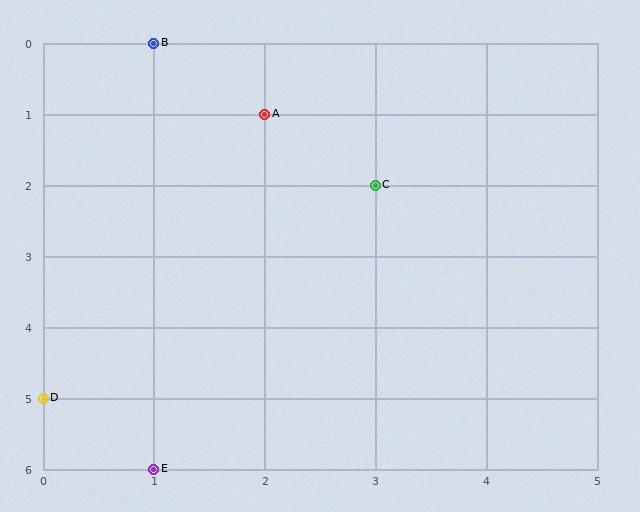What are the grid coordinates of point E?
Point E is at grid coordinates (1, 6).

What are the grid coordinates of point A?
Point A is at grid coordinates (2, 1).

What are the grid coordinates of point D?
Point D is at grid coordinates (0, 5).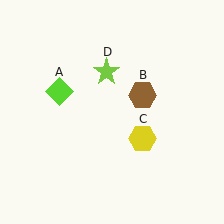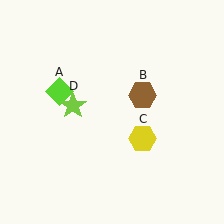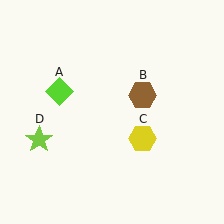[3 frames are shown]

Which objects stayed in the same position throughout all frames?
Lime diamond (object A) and brown hexagon (object B) and yellow hexagon (object C) remained stationary.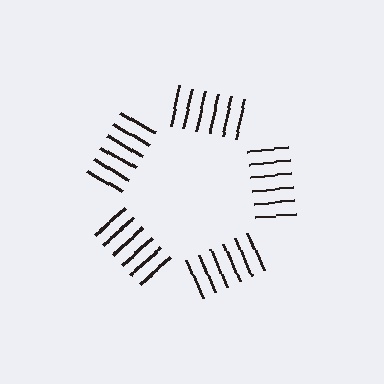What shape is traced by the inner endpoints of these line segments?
An illusory pentagon — the line segments terminate on its edges but no continuous stroke is drawn.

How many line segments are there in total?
30 — 6 along each of the 5 edges.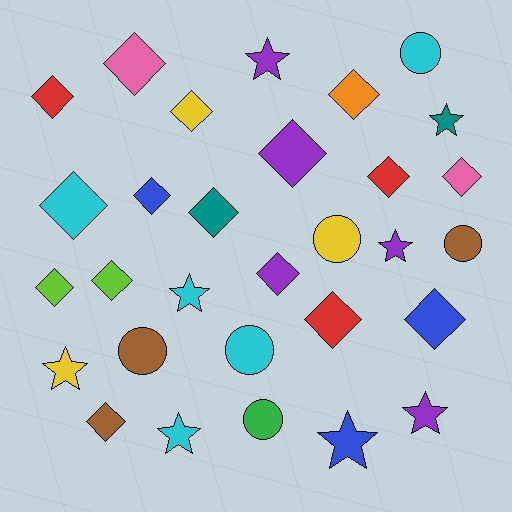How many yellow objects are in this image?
There are 3 yellow objects.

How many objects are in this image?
There are 30 objects.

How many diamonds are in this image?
There are 16 diamonds.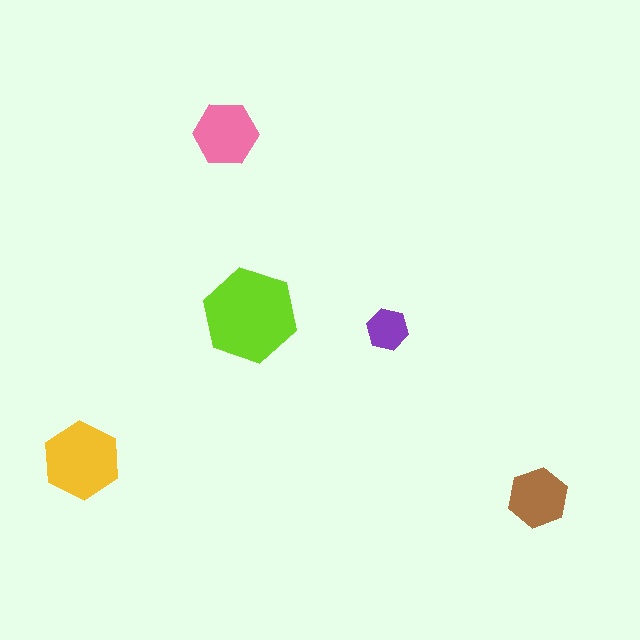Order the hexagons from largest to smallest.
the lime one, the yellow one, the pink one, the brown one, the purple one.